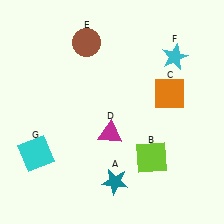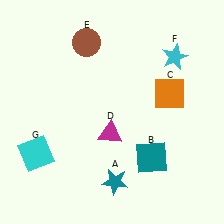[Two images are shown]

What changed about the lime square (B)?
In Image 1, B is lime. In Image 2, it changed to teal.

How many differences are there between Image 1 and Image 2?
There is 1 difference between the two images.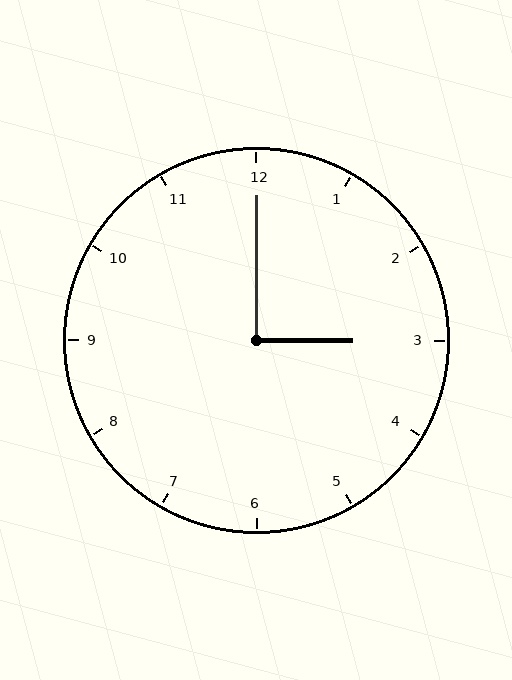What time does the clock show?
3:00.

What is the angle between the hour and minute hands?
Approximately 90 degrees.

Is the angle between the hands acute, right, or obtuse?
It is right.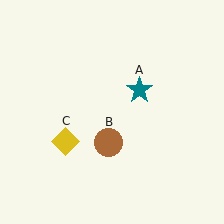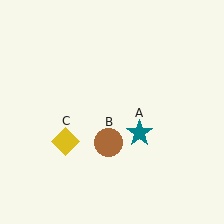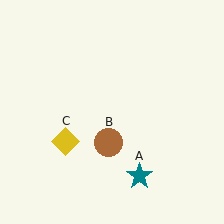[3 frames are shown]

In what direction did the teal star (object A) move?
The teal star (object A) moved down.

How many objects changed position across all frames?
1 object changed position: teal star (object A).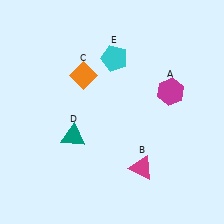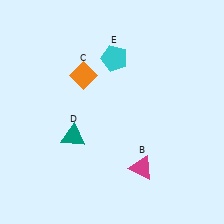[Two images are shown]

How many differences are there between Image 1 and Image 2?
There is 1 difference between the two images.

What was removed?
The magenta hexagon (A) was removed in Image 2.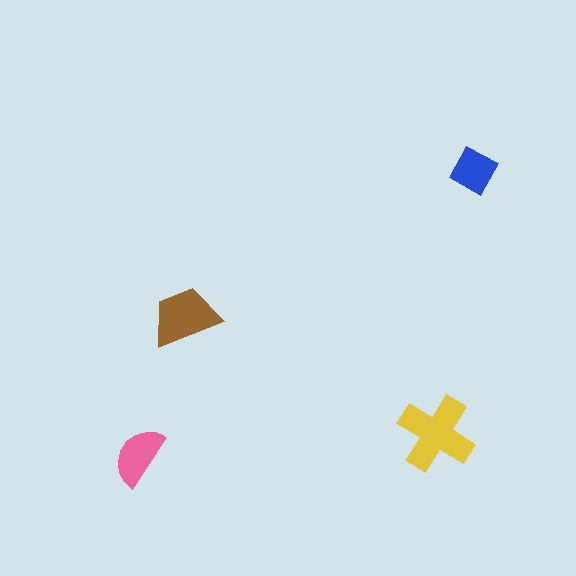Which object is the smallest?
The blue square.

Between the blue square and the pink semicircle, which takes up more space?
The pink semicircle.